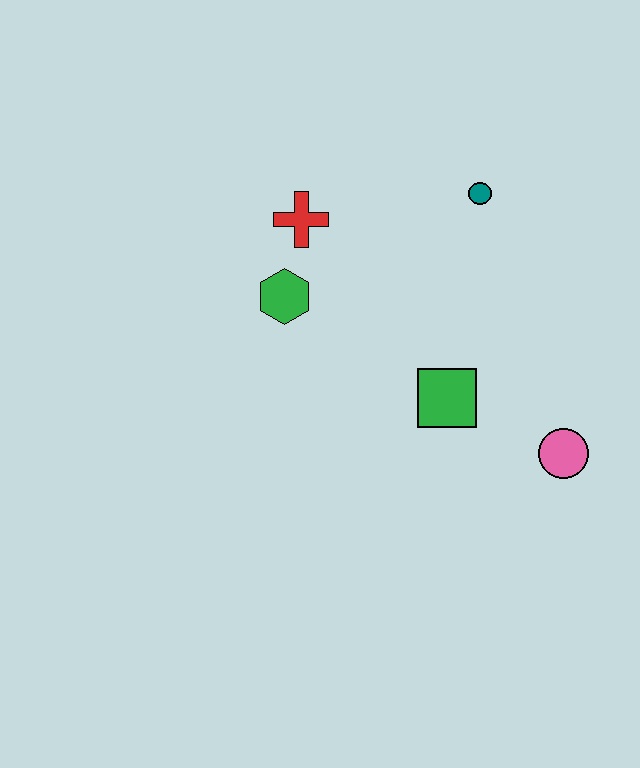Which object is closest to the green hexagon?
The red cross is closest to the green hexagon.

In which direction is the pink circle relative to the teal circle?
The pink circle is below the teal circle.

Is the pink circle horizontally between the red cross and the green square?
No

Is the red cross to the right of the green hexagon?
Yes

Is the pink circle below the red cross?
Yes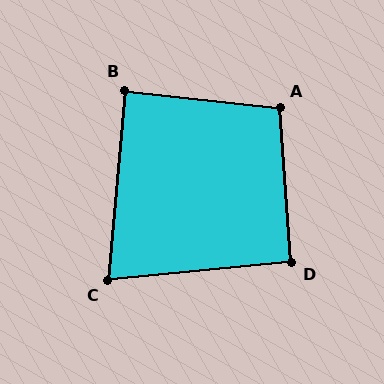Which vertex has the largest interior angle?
A, at approximately 101 degrees.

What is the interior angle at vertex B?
Approximately 89 degrees (approximately right).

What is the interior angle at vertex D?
Approximately 91 degrees (approximately right).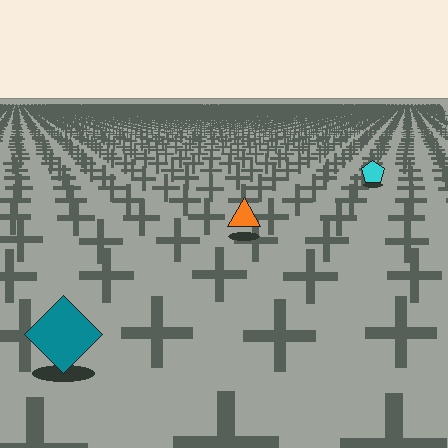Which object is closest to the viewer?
The teal diamond is closest. The texture marks near it are larger and more spread out.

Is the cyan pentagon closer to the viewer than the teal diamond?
No. The teal diamond is closer — you can tell from the texture gradient: the ground texture is coarser near it.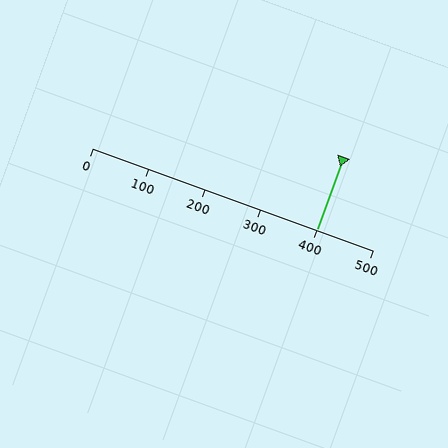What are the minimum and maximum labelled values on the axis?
The axis runs from 0 to 500.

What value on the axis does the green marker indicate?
The marker indicates approximately 400.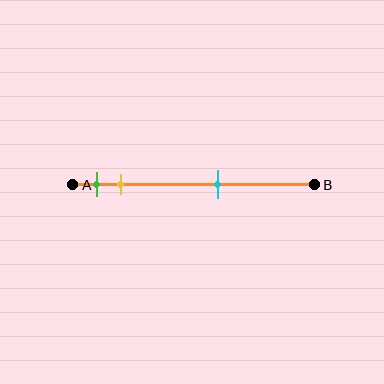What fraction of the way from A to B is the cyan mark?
The cyan mark is approximately 60% (0.6) of the way from A to B.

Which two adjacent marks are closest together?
The green and yellow marks are the closest adjacent pair.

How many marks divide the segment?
There are 3 marks dividing the segment.